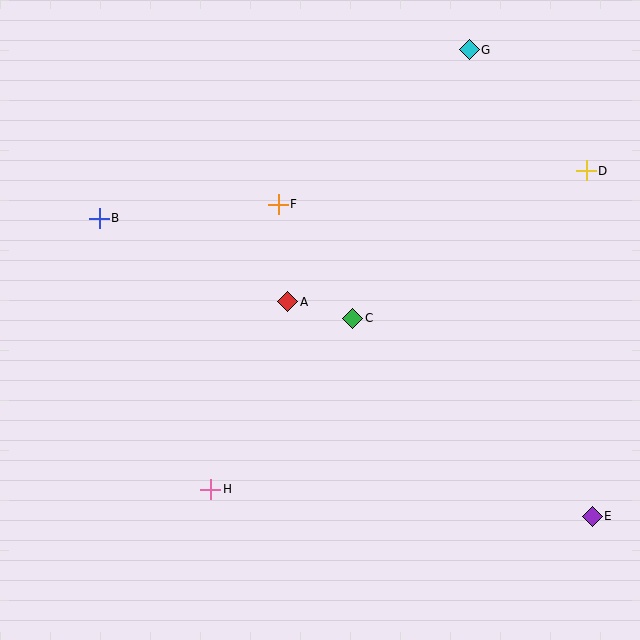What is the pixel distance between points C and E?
The distance between C and E is 311 pixels.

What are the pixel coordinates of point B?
Point B is at (99, 218).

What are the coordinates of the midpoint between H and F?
The midpoint between H and F is at (244, 347).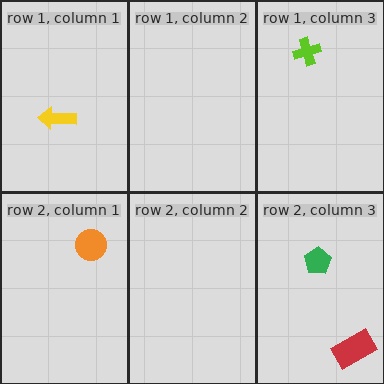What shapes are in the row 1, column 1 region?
The yellow arrow.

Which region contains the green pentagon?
The row 2, column 3 region.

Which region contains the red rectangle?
The row 2, column 3 region.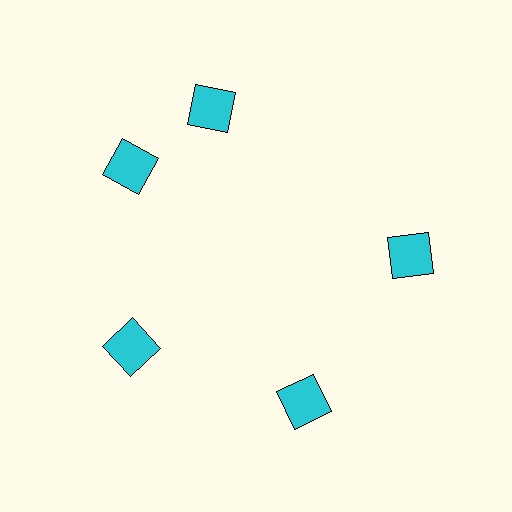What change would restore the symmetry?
The symmetry would be restored by rotating it back into even spacing with its neighbors so that all 5 squares sit at equal angles and equal distance from the center.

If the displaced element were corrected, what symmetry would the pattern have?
It would have 5-fold rotational symmetry — the pattern would map onto itself every 72 degrees.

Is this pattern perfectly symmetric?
No. The 5 cyan squares are arranged in a ring, but one element near the 1 o'clock position is rotated out of alignment along the ring, breaking the 5-fold rotational symmetry.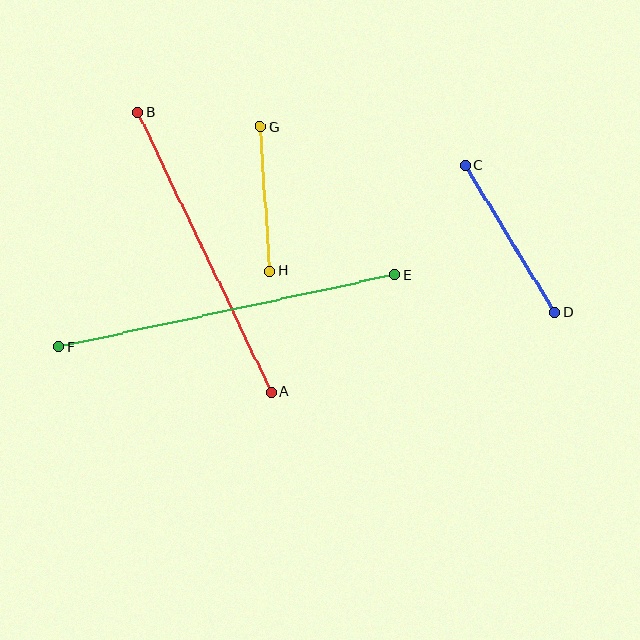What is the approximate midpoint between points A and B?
The midpoint is at approximately (205, 252) pixels.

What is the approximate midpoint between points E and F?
The midpoint is at approximately (227, 311) pixels.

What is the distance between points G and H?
The distance is approximately 145 pixels.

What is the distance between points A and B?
The distance is approximately 309 pixels.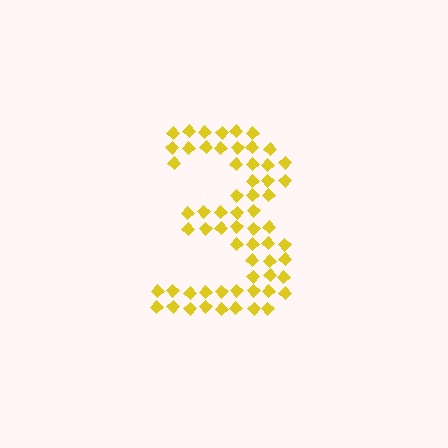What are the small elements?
The small elements are diamonds.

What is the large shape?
The large shape is the digit 3.